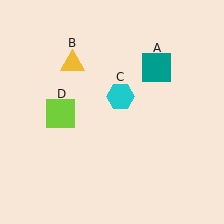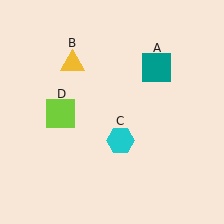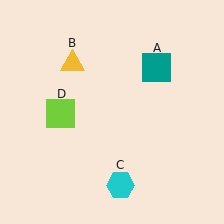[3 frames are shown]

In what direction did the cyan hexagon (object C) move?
The cyan hexagon (object C) moved down.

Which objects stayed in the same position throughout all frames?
Teal square (object A) and yellow triangle (object B) and lime square (object D) remained stationary.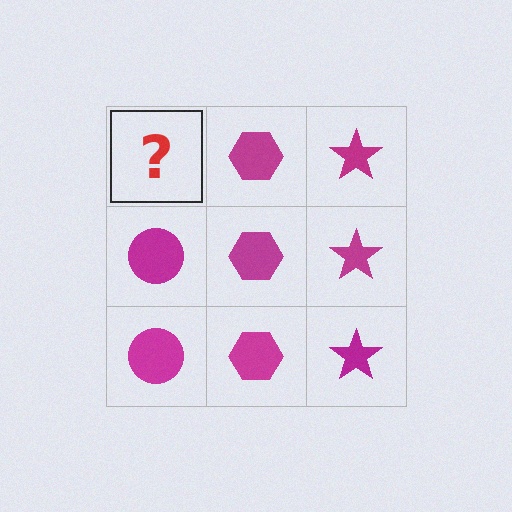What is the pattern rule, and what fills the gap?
The rule is that each column has a consistent shape. The gap should be filled with a magenta circle.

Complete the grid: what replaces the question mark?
The question mark should be replaced with a magenta circle.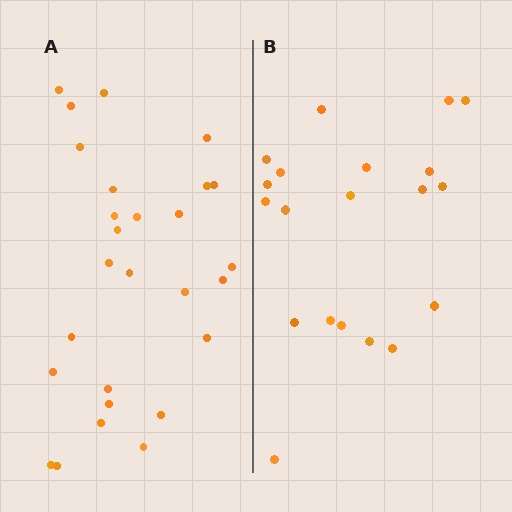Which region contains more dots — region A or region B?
Region A (the left region) has more dots.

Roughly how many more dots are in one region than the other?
Region A has roughly 8 or so more dots than region B.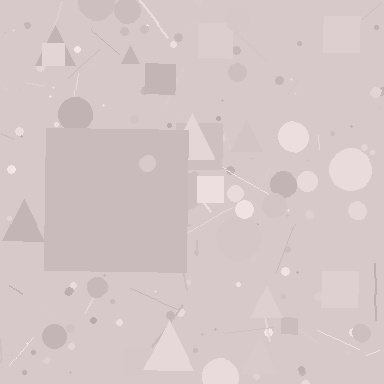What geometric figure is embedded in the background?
A square is embedded in the background.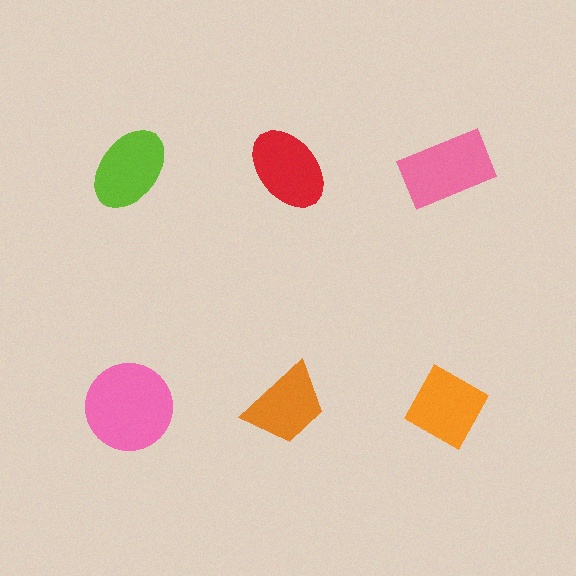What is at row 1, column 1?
A lime ellipse.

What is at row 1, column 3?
A pink rectangle.